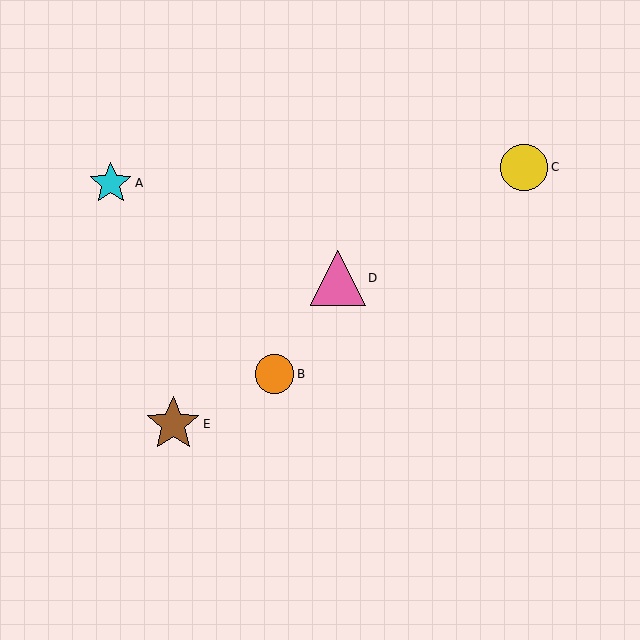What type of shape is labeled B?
Shape B is an orange circle.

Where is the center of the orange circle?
The center of the orange circle is at (274, 374).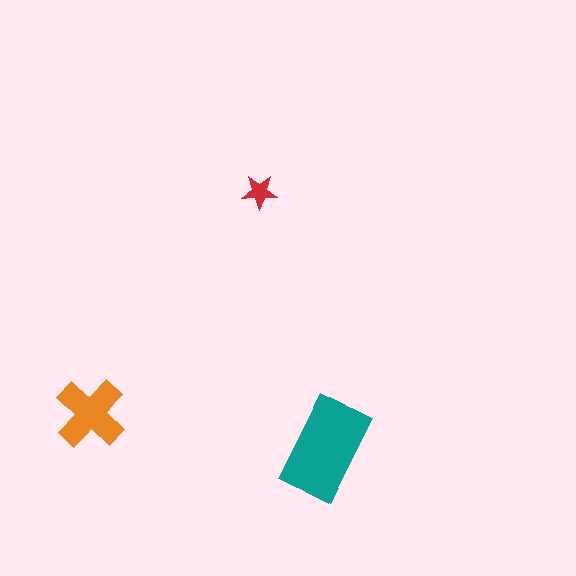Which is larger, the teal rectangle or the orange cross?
The teal rectangle.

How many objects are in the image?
There are 3 objects in the image.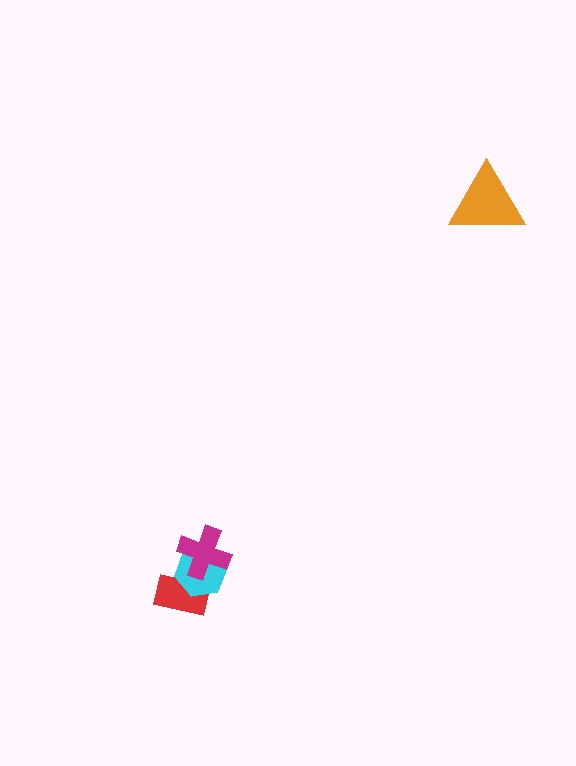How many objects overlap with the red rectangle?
1 object overlaps with the red rectangle.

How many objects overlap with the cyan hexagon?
2 objects overlap with the cyan hexagon.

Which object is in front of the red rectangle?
The cyan hexagon is in front of the red rectangle.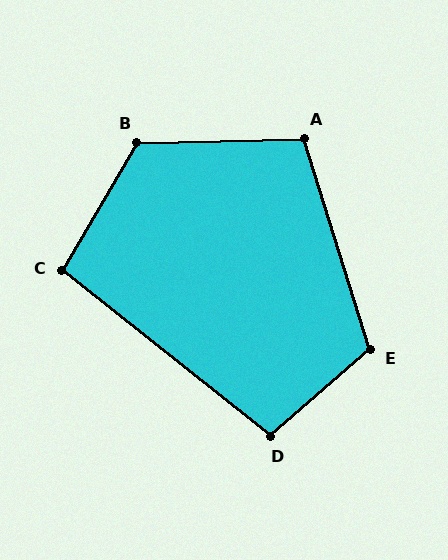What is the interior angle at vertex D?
Approximately 101 degrees (obtuse).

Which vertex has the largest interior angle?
B, at approximately 122 degrees.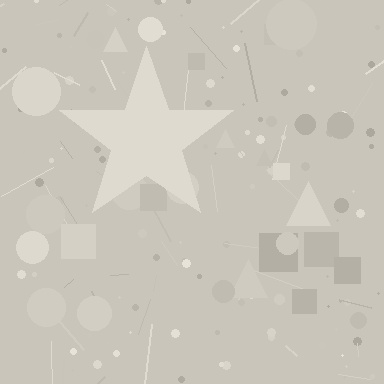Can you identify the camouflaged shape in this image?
The camouflaged shape is a star.